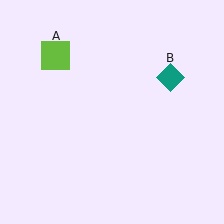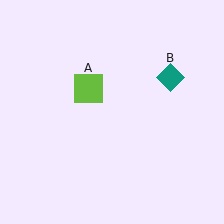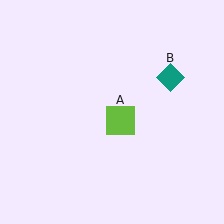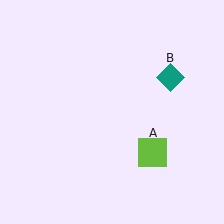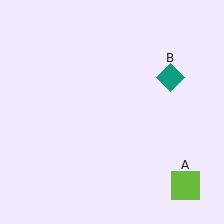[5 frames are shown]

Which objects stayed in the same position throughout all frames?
Teal diamond (object B) remained stationary.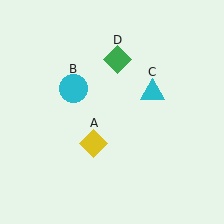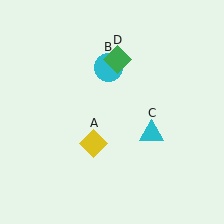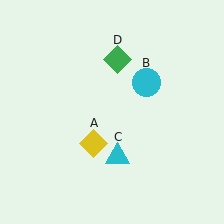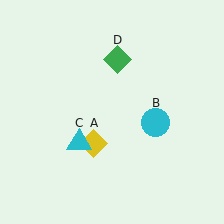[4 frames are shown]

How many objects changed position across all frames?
2 objects changed position: cyan circle (object B), cyan triangle (object C).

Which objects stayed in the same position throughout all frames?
Yellow diamond (object A) and green diamond (object D) remained stationary.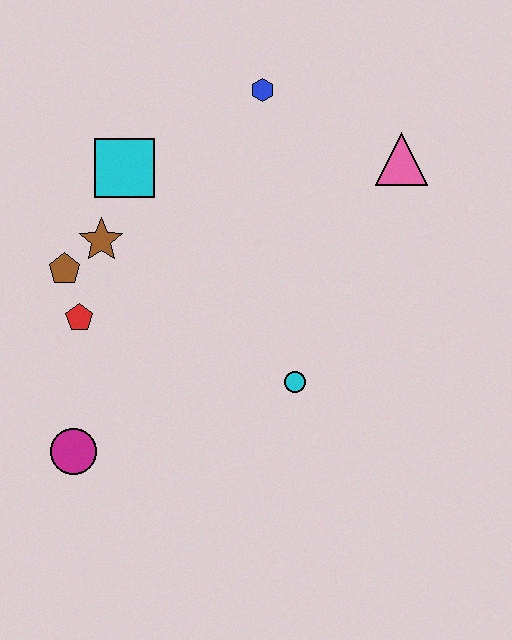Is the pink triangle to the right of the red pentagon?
Yes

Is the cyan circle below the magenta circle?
No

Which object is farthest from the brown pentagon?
The pink triangle is farthest from the brown pentagon.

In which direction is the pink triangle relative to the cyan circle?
The pink triangle is above the cyan circle.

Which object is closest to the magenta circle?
The red pentagon is closest to the magenta circle.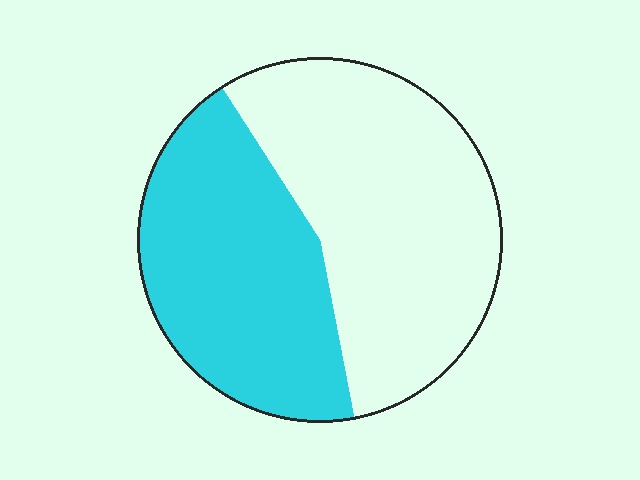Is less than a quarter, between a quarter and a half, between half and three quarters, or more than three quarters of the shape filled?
Between a quarter and a half.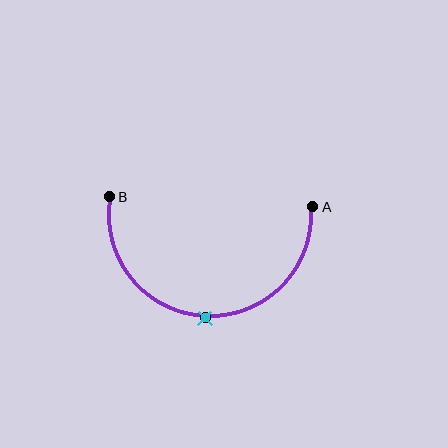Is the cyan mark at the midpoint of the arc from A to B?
Yes. The cyan mark lies on the arc at equal arc-length from both A and B — it is the arc midpoint.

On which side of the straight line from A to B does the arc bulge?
The arc bulges below the straight line connecting A and B.